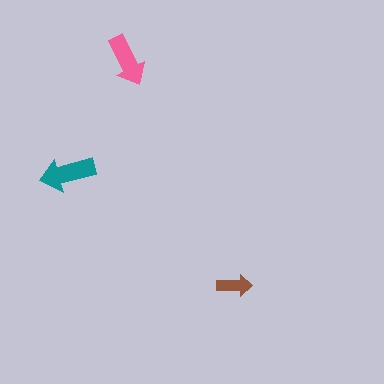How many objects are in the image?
There are 3 objects in the image.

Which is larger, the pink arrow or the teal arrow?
The teal one.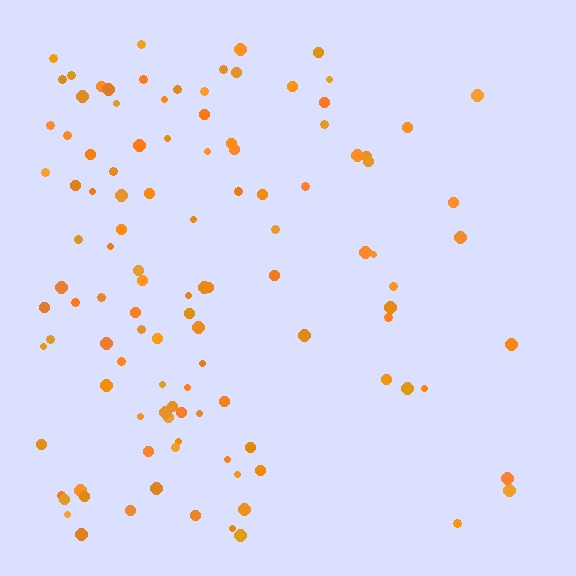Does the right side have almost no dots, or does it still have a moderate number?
Still a moderate number, just noticeably fewer than the left.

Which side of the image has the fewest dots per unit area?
The right.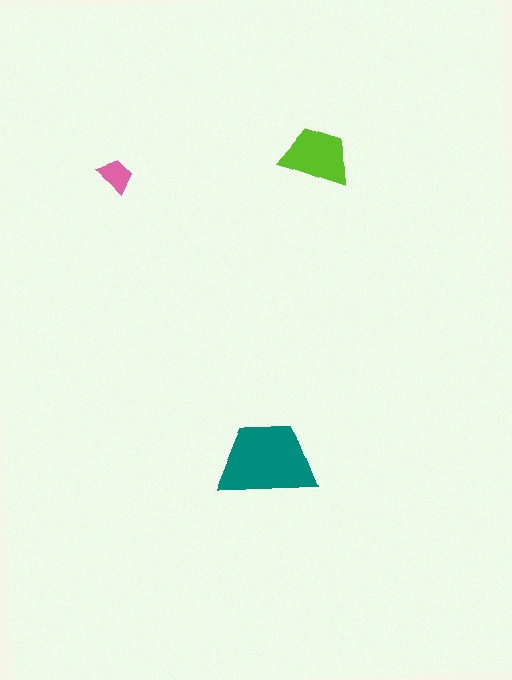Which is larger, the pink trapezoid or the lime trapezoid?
The lime one.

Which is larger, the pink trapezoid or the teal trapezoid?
The teal one.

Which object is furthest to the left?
The pink trapezoid is leftmost.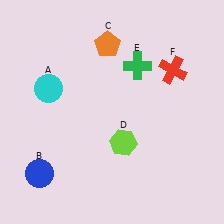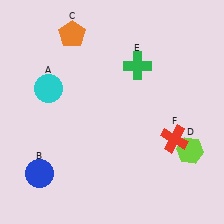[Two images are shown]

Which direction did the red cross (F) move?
The red cross (F) moved down.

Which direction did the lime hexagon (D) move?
The lime hexagon (D) moved right.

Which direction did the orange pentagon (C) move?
The orange pentagon (C) moved left.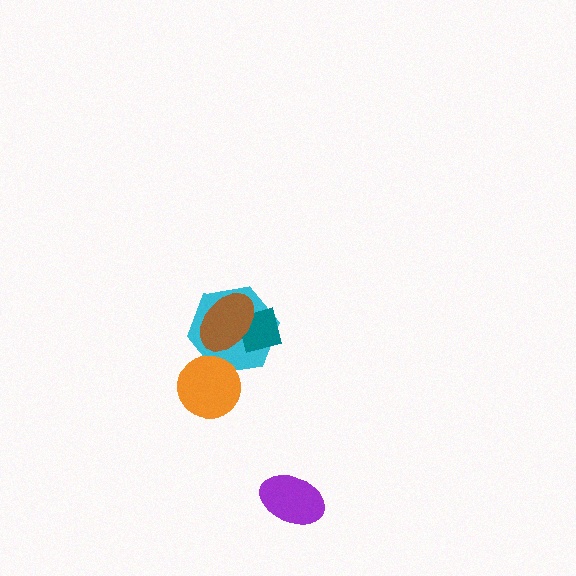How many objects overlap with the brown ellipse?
2 objects overlap with the brown ellipse.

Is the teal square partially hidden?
Yes, it is partially covered by another shape.